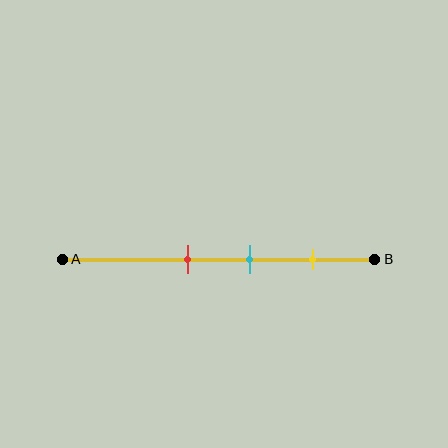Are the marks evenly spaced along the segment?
Yes, the marks are approximately evenly spaced.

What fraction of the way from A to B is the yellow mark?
The yellow mark is approximately 80% (0.8) of the way from A to B.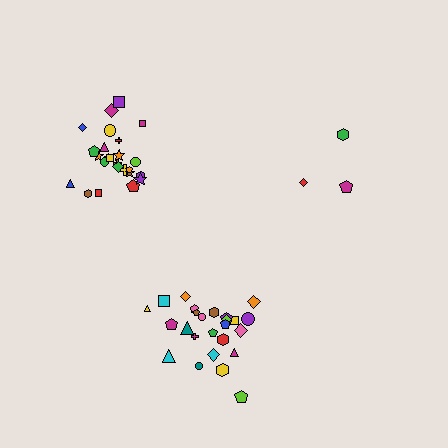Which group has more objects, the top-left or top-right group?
The top-left group.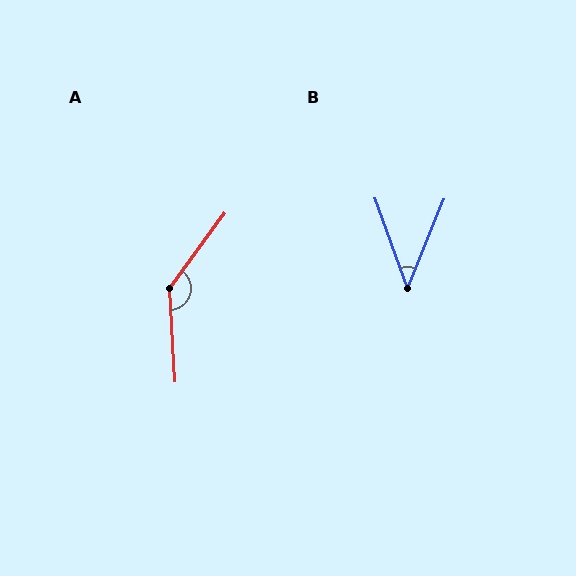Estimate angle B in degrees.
Approximately 42 degrees.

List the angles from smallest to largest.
B (42°), A (140°).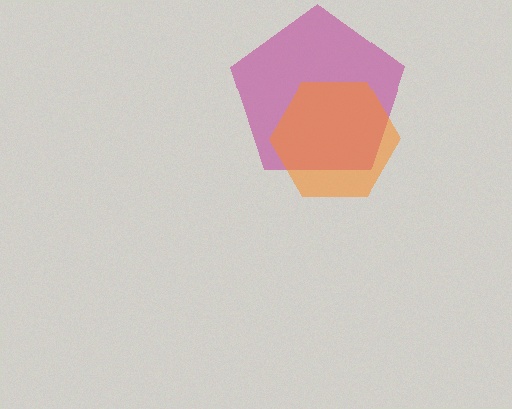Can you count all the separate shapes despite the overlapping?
Yes, there are 2 separate shapes.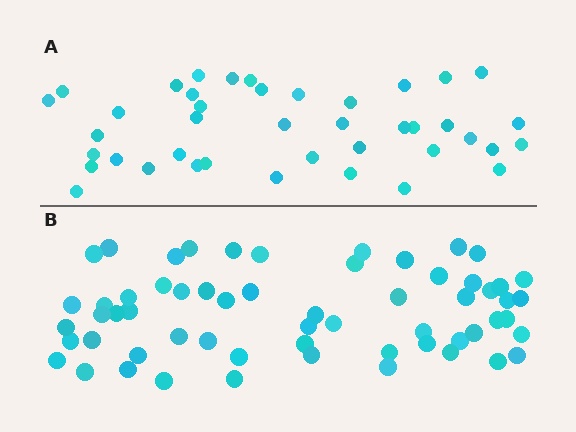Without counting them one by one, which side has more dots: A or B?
Region B (the bottom region) has more dots.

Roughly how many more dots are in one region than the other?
Region B has approximately 20 more dots than region A.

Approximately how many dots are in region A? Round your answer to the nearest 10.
About 40 dots. (The exact count is 41, which rounds to 40.)